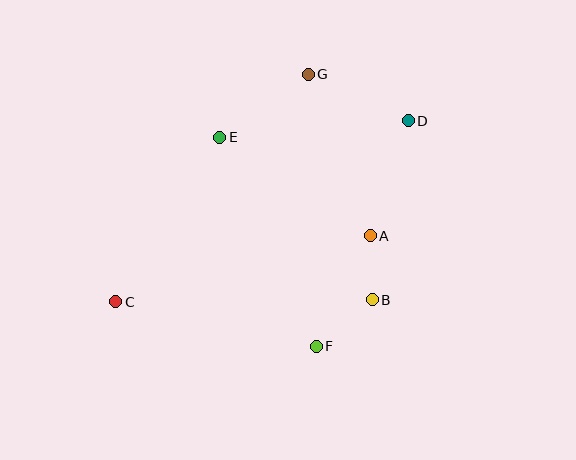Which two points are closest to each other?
Points A and B are closest to each other.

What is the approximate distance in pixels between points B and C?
The distance between B and C is approximately 257 pixels.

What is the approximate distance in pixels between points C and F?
The distance between C and F is approximately 206 pixels.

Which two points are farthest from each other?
Points C and D are farthest from each other.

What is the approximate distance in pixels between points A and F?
The distance between A and F is approximately 123 pixels.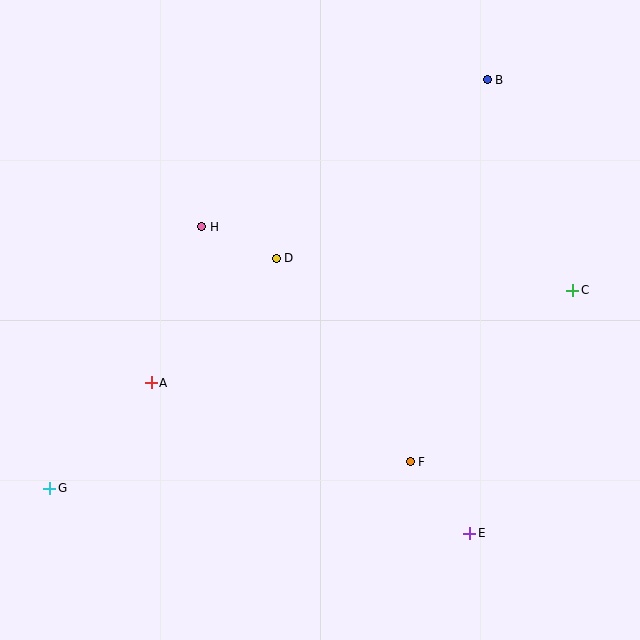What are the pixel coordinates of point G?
Point G is at (50, 488).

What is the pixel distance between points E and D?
The distance between E and D is 336 pixels.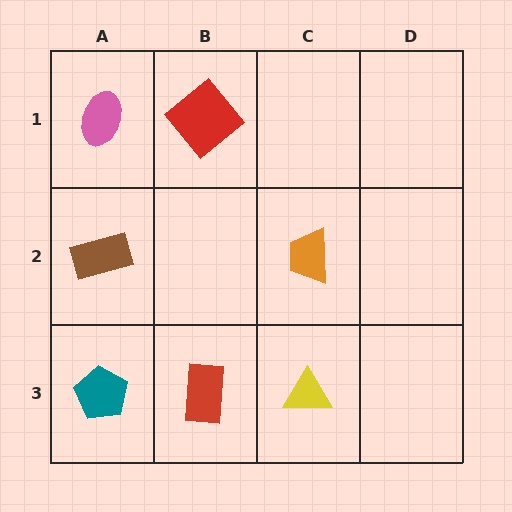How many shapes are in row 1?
2 shapes.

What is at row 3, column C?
A yellow triangle.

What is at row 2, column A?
A brown rectangle.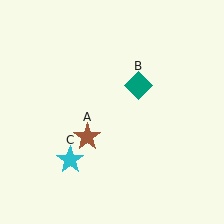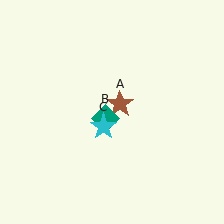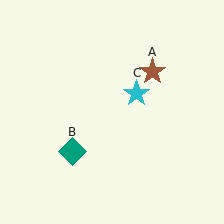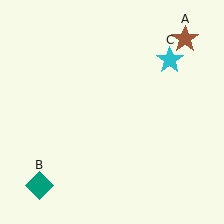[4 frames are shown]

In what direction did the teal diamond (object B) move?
The teal diamond (object B) moved down and to the left.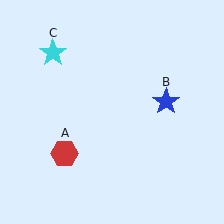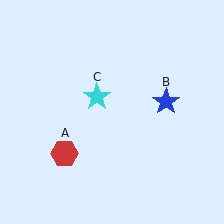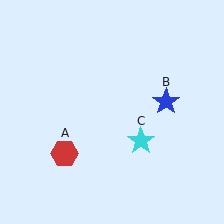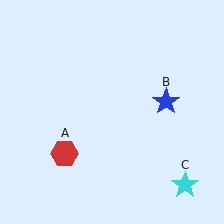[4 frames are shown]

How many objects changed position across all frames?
1 object changed position: cyan star (object C).